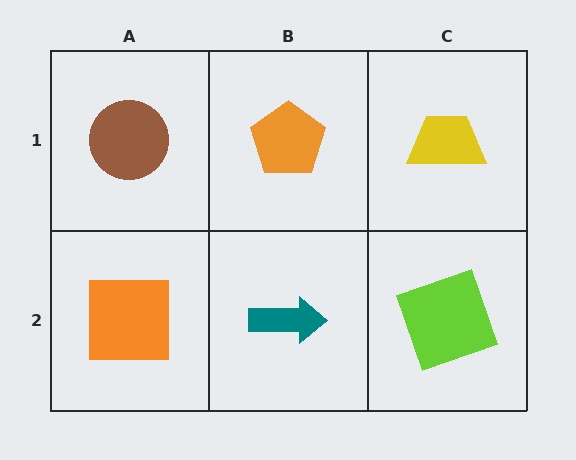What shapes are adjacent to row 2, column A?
A brown circle (row 1, column A), a teal arrow (row 2, column B).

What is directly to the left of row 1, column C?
An orange pentagon.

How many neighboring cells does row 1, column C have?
2.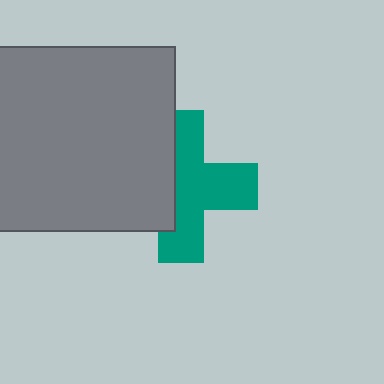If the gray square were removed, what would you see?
You would see the complete teal cross.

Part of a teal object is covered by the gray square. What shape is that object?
It is a cross.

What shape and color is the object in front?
The object in front is a gray square.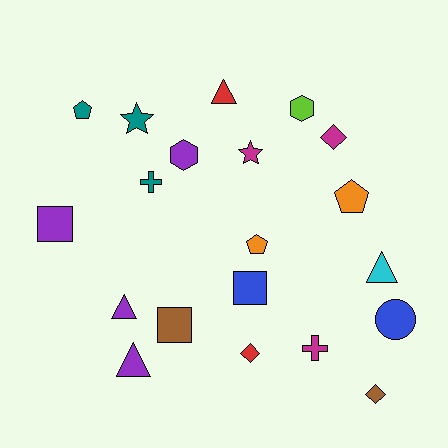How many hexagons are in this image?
There are 2 hexagons.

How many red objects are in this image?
There are 2 red objects.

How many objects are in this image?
There are 20 objects.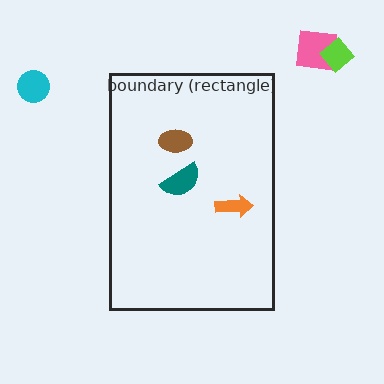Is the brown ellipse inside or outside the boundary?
Inside.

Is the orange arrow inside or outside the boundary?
Inside.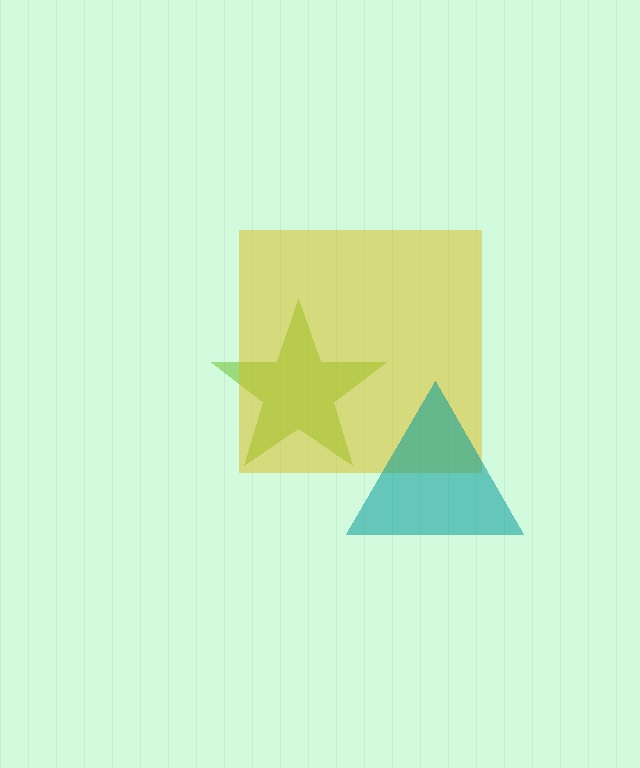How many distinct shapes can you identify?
There are 3 distinct shapes: a lime star, a yellow square, a teal triangle.